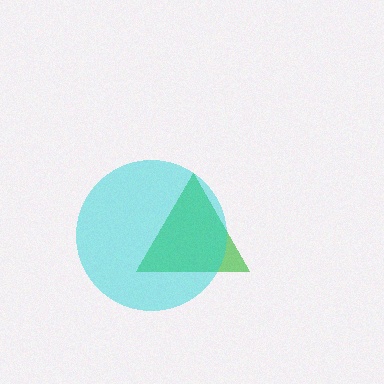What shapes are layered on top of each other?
The layered shapes are: a green triangle, a cyan circle.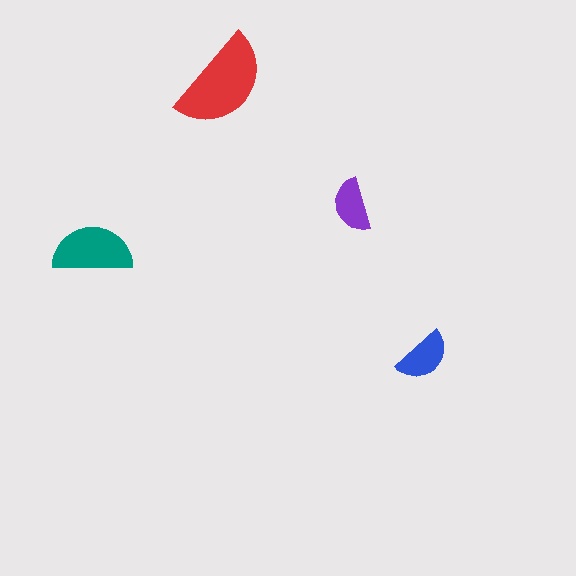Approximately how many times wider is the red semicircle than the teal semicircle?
About 1.5 times wider.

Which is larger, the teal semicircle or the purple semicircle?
The teal one.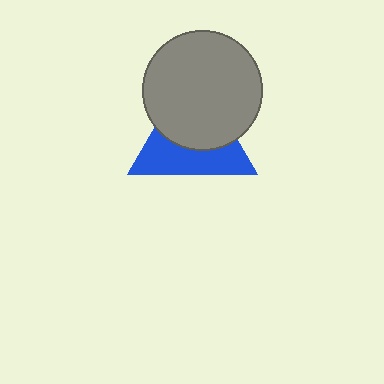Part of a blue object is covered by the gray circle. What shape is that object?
It is a triangle.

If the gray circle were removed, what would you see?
You would see the complete blue triangle.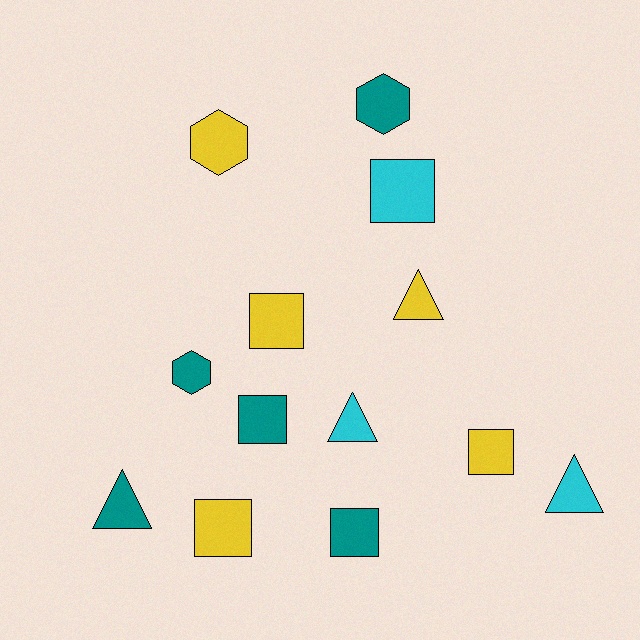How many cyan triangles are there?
There are 2 cyan triangles.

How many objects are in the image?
There are 13 objects.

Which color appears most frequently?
Teal, with 5 objects.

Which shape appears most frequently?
Square, with 6 objects.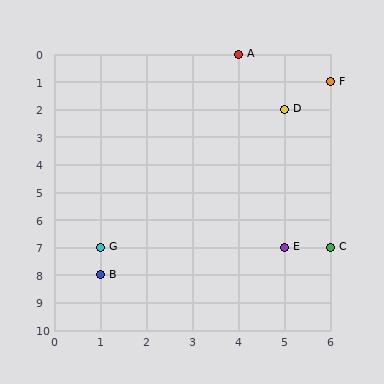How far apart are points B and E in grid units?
Points B and E are 4 columns and 1 row apart (about 4.1 grid units diagonally).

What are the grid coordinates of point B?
Point B is at grid coordinates (1, 8).